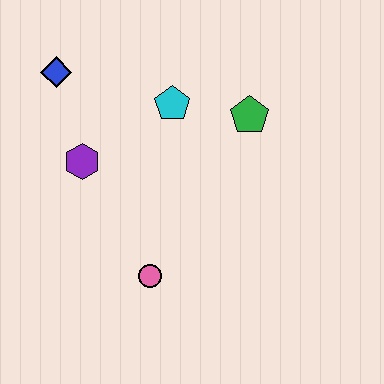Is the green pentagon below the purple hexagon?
No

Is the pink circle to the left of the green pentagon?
Yes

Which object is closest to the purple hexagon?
The blue diamond is closest to the purple hexagon.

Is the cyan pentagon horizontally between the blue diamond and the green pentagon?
Yes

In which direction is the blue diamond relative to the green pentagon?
The blue diamond is to the left of the green pentagon.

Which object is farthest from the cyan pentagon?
The pink circle is farthest from the cyan pentagon.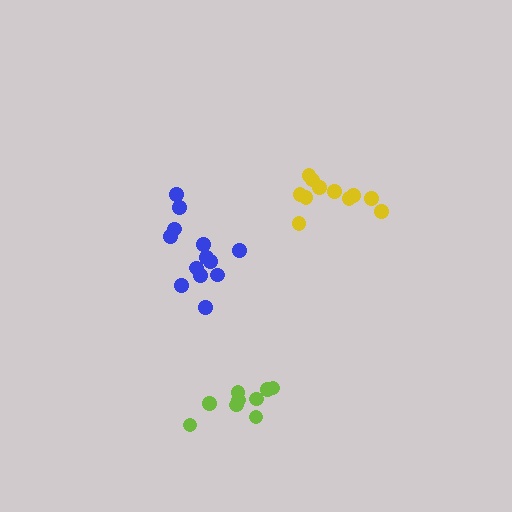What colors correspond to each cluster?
The clusters are colored: lime, yellow, blue.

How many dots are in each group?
Group 1: 9 dots, Group 2: 11 dots, Group 3: 13 dots (33 total).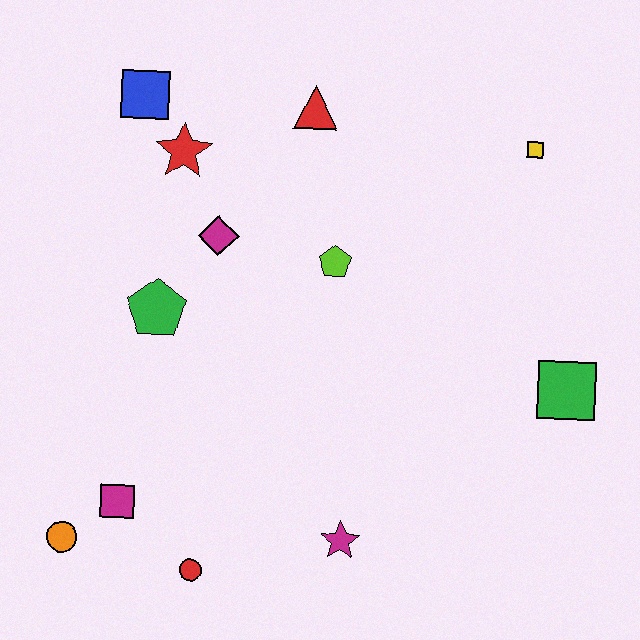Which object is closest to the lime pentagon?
The magenta diamond is closest to the lime pentagon.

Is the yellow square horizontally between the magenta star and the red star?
No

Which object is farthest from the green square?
The orange circle is farthest from the green square.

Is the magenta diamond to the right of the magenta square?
Yes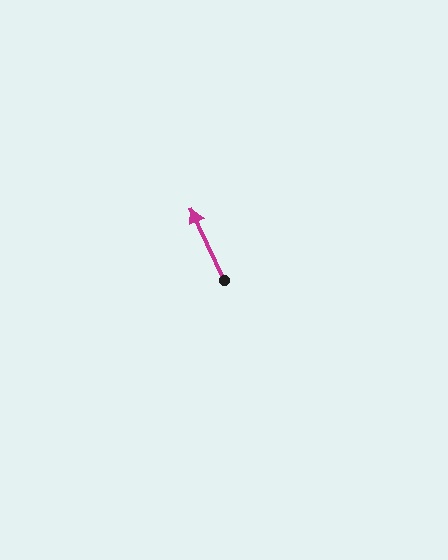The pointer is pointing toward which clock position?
Roughly 11 o'clock.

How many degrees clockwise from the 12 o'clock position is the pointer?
Approximately 335 degrees.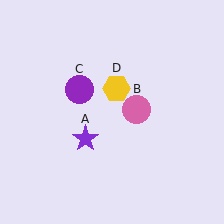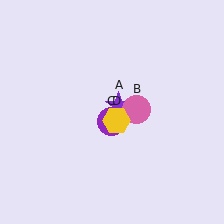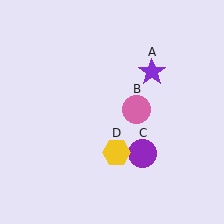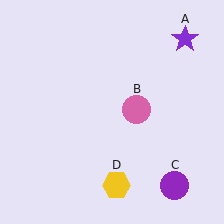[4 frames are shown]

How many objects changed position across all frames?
3 objects changed position: purple star (object A), purple circle (object C), yellow hexagon (object D).